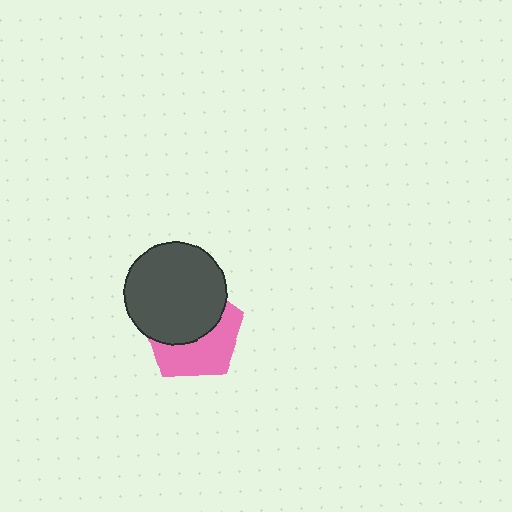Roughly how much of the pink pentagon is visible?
About half of it is visible (roughly 48%).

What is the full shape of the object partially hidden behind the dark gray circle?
The partially hidden object is a pink pentagon.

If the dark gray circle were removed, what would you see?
You would see the complete pink pentagon.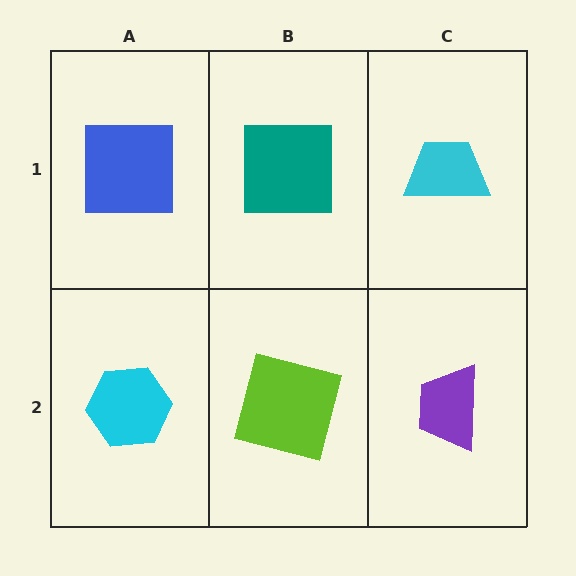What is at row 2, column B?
A lime square.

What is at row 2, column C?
A purple trapezoid.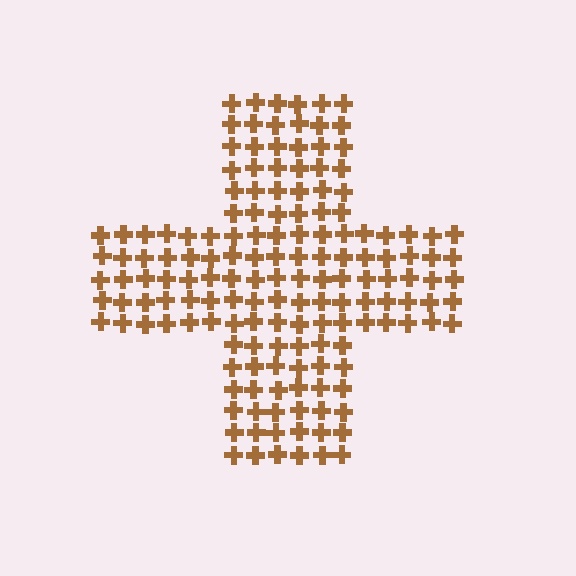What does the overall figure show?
The overall figure shows a cross.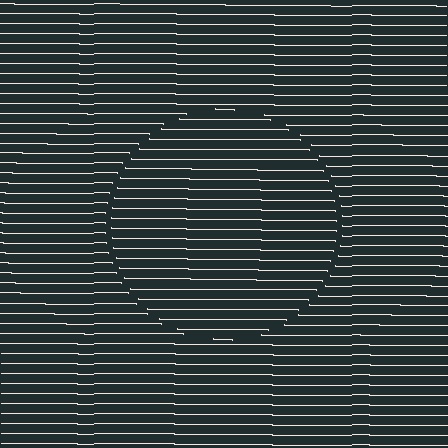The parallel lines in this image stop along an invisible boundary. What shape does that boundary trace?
An illusory circle. The interior of the shape contains the same grating, shifted by half a period — the contour is defined by the phase discontinuity where line-ends from the inner and outer gratings abut.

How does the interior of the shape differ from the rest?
The interior of the shape contains the same grating, shifted by half a period — the contour is defined by the phase discontinuity where line-ends from the inner and outer gratings abut.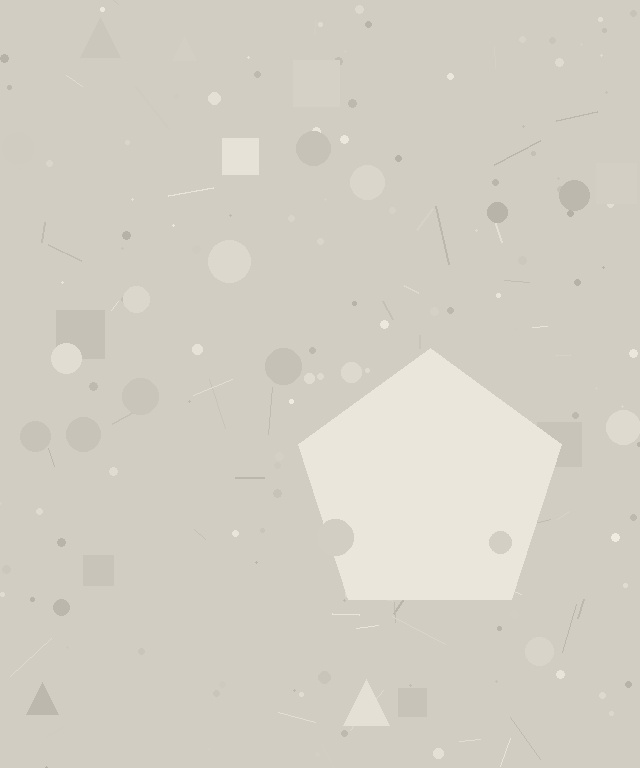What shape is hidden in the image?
A pentagon is hidden in the image.